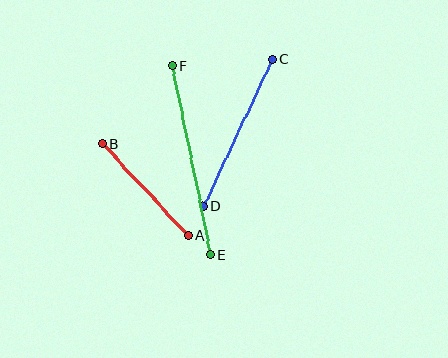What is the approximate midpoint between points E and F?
The midpoint is at approximately (191, 160) pixels.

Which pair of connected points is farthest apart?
Points E and F are farthest apart.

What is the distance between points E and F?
The distance is approximately 193 pixels.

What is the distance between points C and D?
The distance is approximately 161 pixels.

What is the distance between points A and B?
The distance is approximately 125 pixels.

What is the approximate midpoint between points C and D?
The midpoint is at approximately (238, 133) pixels.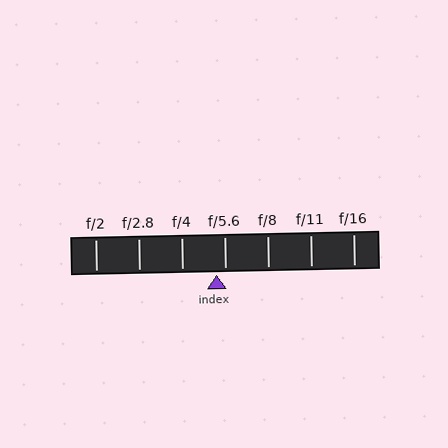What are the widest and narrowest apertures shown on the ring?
The widest aperture shown is f/2 and the narrowest is f/16.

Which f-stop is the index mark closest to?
The index mark is closest to f/5.6.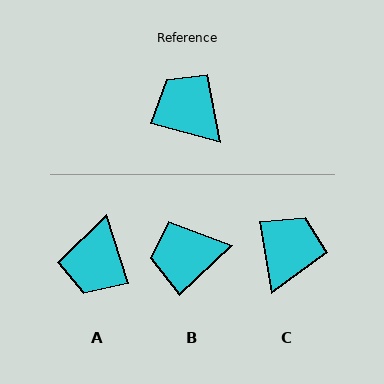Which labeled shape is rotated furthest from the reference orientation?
A, about 123 degrees away.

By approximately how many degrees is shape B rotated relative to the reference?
Approximately 58 degrees counter-clockwise.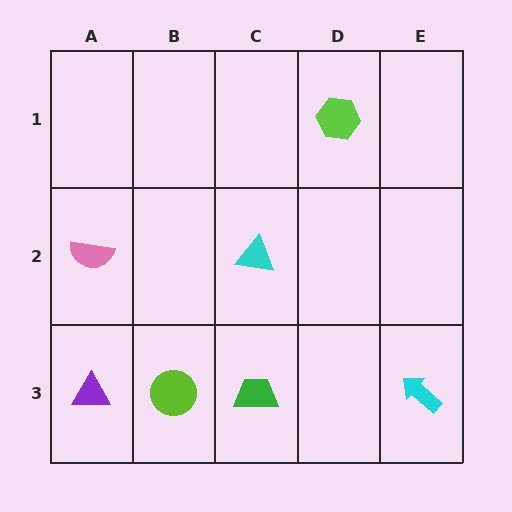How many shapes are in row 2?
2 shapes.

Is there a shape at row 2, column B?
No, that cell is empty.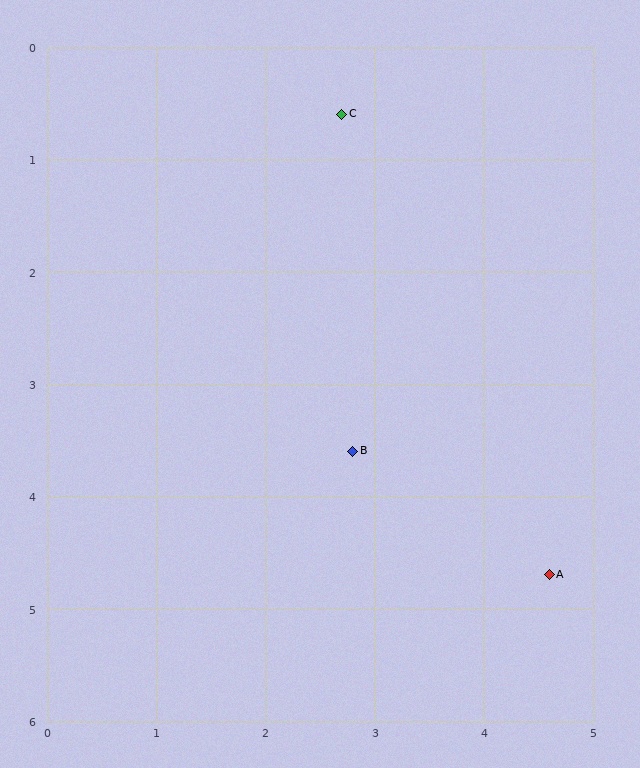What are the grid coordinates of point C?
Point C is at approximately (2.7, 0.6).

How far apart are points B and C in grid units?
Points B and C are about 3.0 grid units apart.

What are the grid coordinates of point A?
Point A is at approximately (4.6, 4.7).